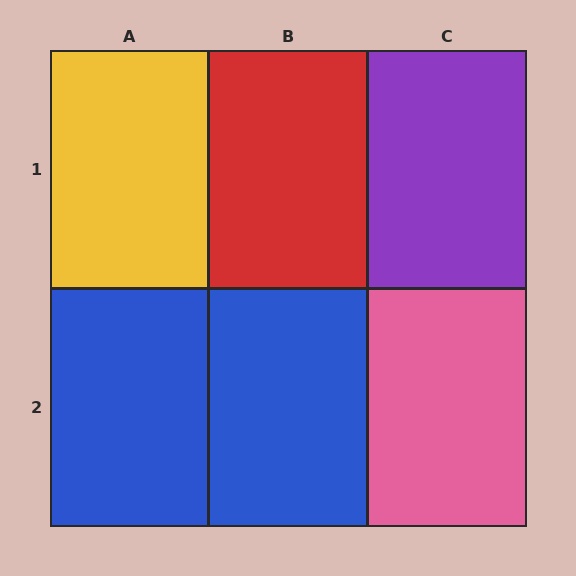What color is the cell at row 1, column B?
Red.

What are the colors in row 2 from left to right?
Blue, blue, pink.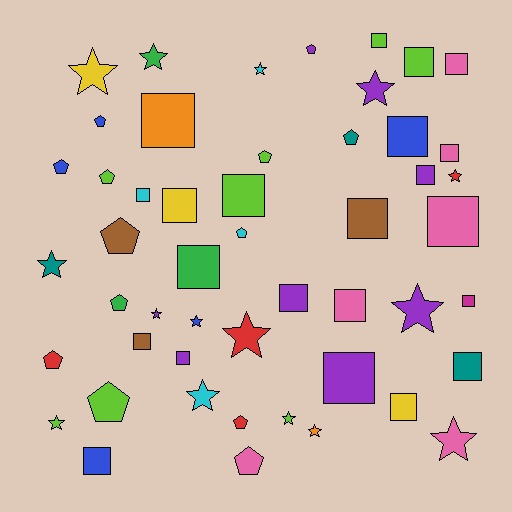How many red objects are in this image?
There are 4 red objects.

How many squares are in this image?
There are 22 squares.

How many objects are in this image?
There are 50 objects.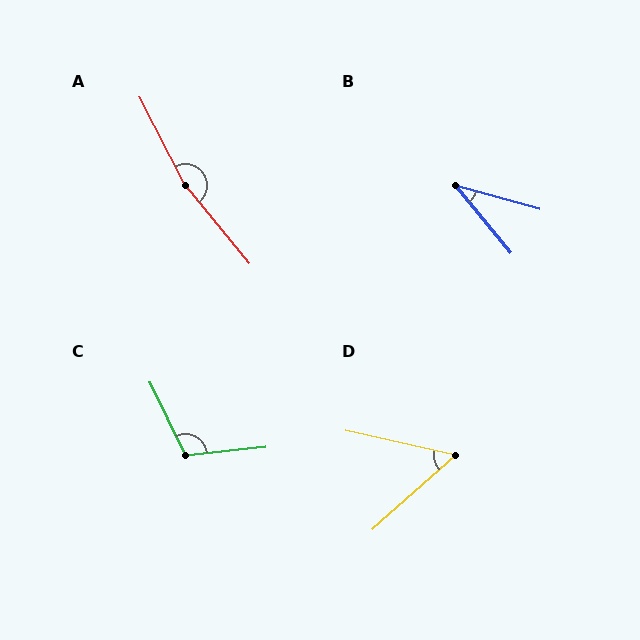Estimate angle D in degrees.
Approximately 54 degrees.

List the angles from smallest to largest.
B (35°), D (54°), C (110°), A (168°).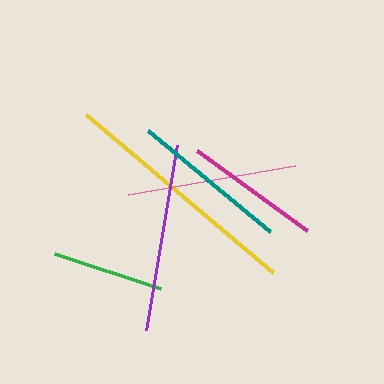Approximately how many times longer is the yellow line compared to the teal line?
The yellow line is approximately 1.5 times the length of the teal line.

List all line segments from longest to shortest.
From longest to shortest: yellow, purple, pink, teal, magenta, green.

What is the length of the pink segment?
The pink segment is approximately 170 pixels long.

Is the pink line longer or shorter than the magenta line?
The pink line is longer than the magenta line.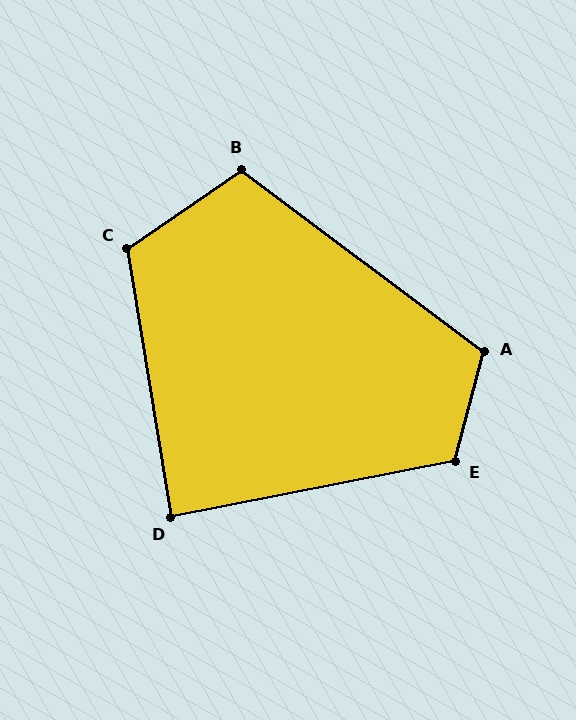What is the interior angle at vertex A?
Approximately 112 degrees (obtuse).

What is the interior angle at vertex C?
Approximately 115 degrees (obtuse).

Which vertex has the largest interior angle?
E, at approximately 115 degrees.